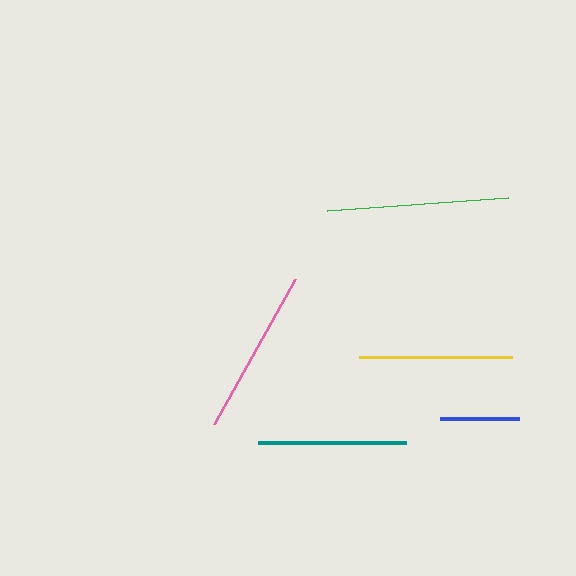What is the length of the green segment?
The green segment is approximately 181 pixels long.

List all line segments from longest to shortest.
From longest to shortest: green, pink, yellow, teal, blue.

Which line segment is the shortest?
The blue line is the shortest at approximately 79 pixels.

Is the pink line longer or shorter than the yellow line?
The pink line is longer than the yellow line.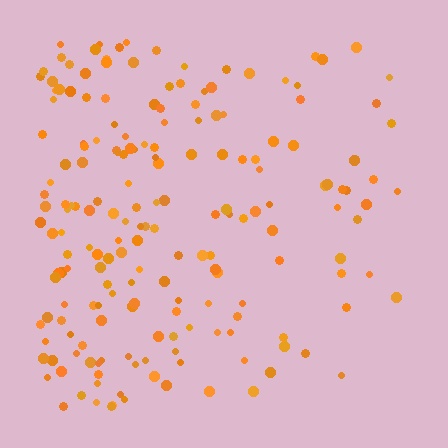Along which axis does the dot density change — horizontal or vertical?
Horizontal.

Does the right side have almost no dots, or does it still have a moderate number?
Still a moderate number, just noticeably fewer than the left.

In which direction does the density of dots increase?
From right to left, with the left side densest.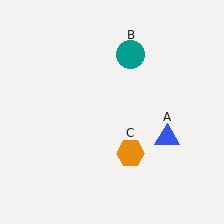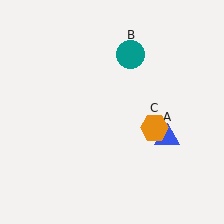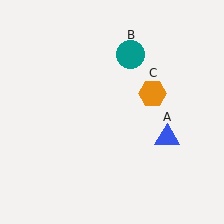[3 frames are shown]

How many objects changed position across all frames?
1 object changed position: orange hexagon (object C).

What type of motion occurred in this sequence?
The orange hexagon (object C) rotated counterclockwise around the center of the scene.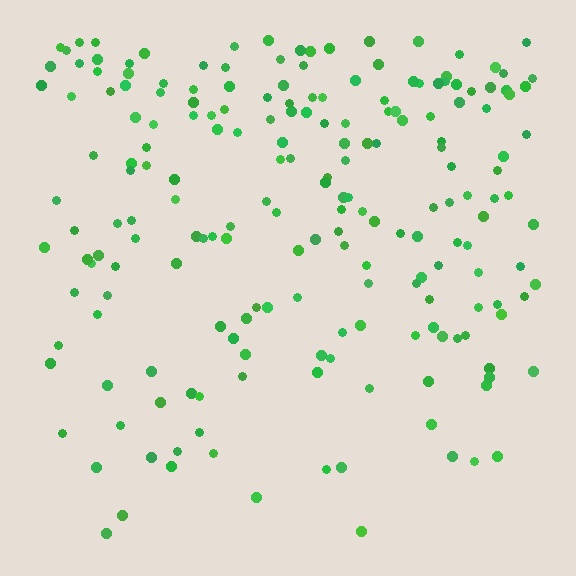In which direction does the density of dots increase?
From bottom to top, with the top side densest.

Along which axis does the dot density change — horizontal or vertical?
Vertical.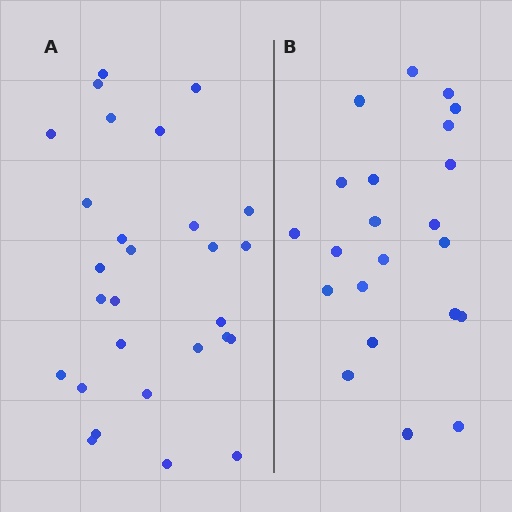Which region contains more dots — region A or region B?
Region A (the left region) has more dots.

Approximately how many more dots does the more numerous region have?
Region A has about 6 more dots than region B.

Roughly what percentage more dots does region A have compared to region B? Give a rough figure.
About 25% more.